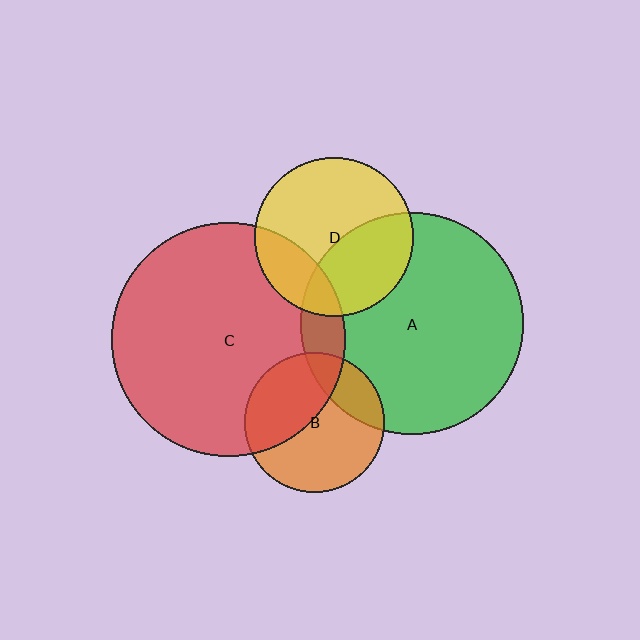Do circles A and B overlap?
Yes.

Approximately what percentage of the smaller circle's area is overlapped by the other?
Approximately 20%.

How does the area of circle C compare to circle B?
Approximately 2.8 times.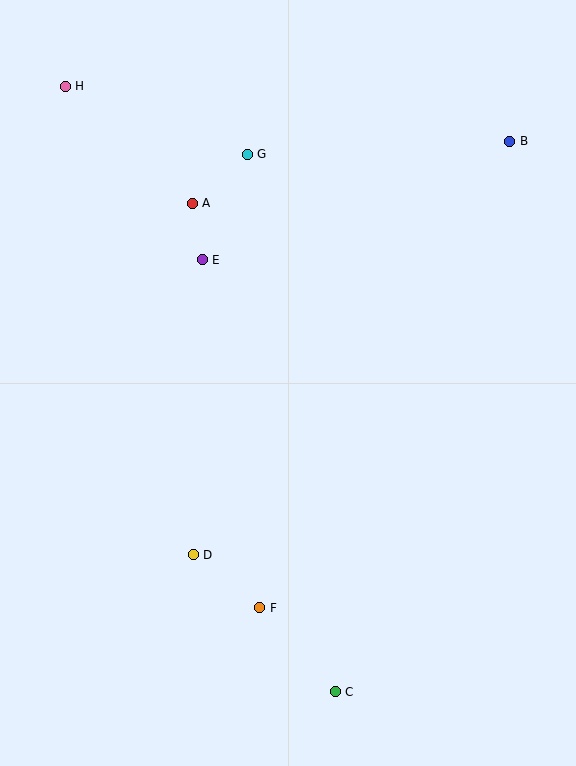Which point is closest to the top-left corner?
Point H is closest to the top-left corner.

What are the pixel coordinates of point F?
Point F is at (260, 608).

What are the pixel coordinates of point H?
Point H is at (65, 86).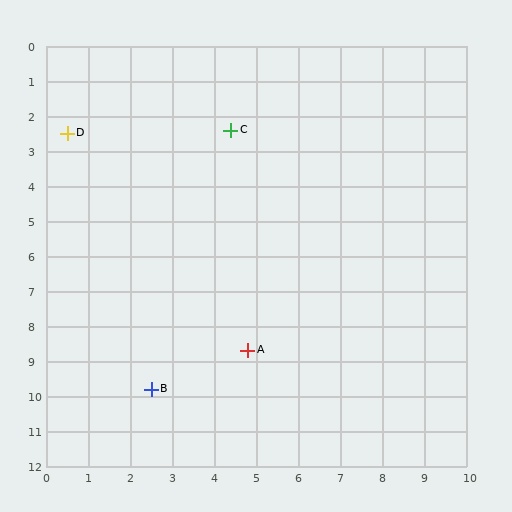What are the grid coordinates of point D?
Point D is at approximately (0.5, 2.5).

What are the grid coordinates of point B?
Point B is at approximately (2.5, 9.8).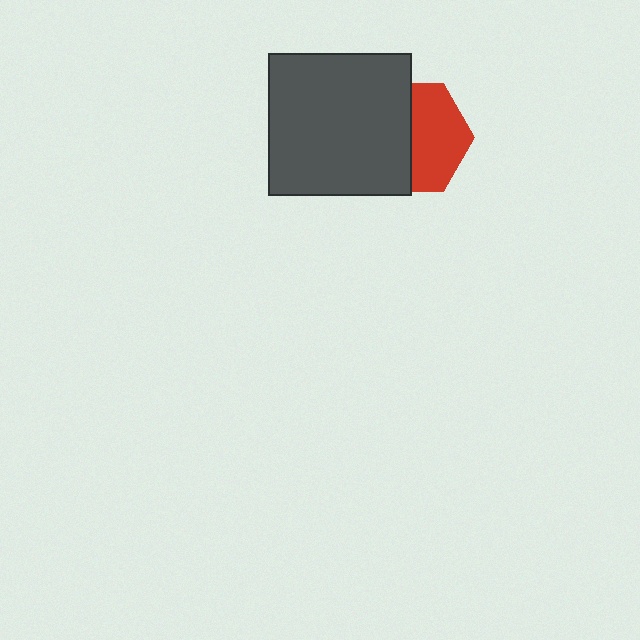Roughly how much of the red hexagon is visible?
About half of it is visible (roughly 51%).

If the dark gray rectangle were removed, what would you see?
You would see the complete red hexagon.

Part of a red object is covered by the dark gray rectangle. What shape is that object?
It is a hexagon.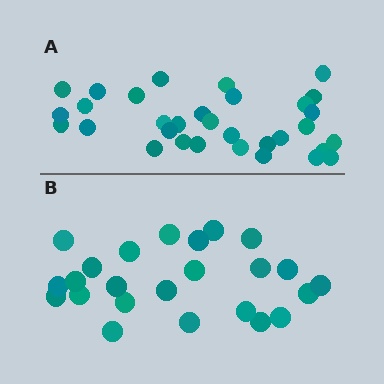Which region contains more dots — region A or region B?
Region A (the top region) has more dots.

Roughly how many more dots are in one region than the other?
Region A has roughly 8 or so more dots than region B.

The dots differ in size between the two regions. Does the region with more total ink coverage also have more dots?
No. Region B has more total ink coverage because its dots are larger, but region A actually contains more individual dots. Total area can be misleading — the number of items is what matters here.